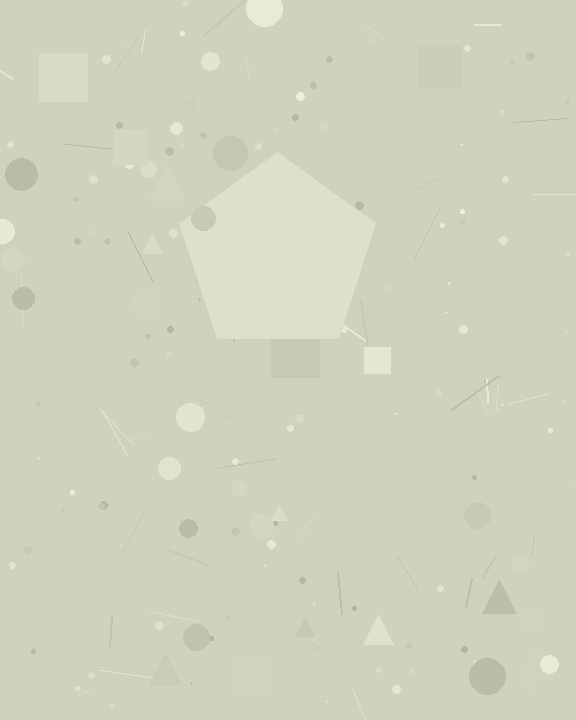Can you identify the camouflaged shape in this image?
The camouflaged shape is a pentagon.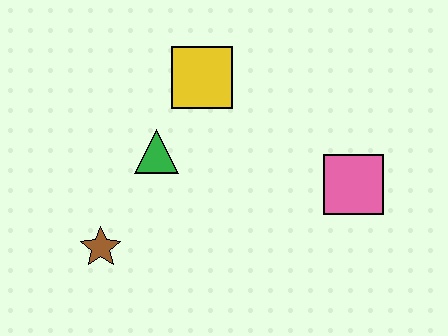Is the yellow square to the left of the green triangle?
No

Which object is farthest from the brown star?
The pink square is farthest from the brown star.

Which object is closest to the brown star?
The green triangle is closest to the brown star.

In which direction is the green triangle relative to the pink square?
The green triangle is to the left of the pink square.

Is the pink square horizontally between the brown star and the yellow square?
No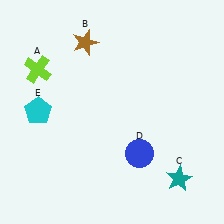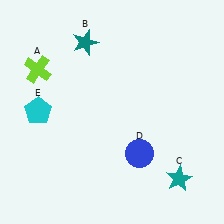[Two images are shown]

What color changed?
The star (B) changed from brown in Image 1 to teal in Image 2.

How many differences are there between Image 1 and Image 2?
There is 1 difference between the two images.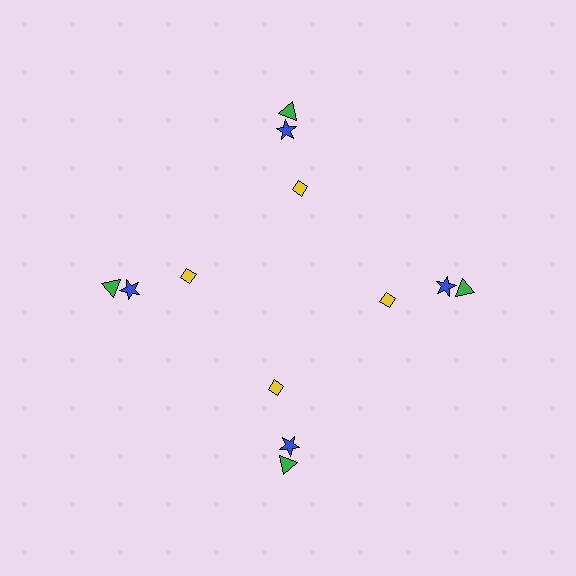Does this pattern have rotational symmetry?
Yes, this pattern has 4-fold rotational symmetry. It looks the same after rotating 90 degrees around the center.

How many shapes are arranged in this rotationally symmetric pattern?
There are 12 shapes, arranged in 4 groups of 3.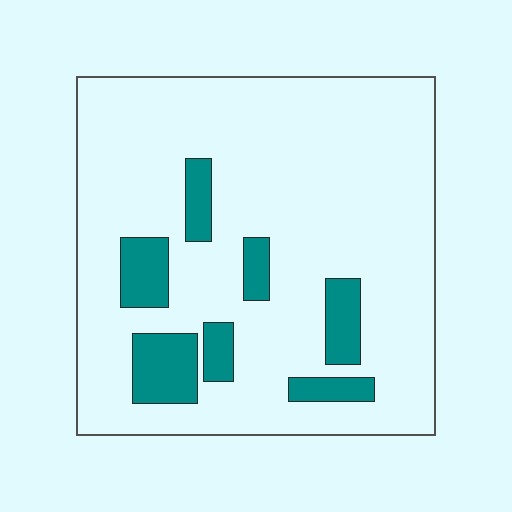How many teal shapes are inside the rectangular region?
7.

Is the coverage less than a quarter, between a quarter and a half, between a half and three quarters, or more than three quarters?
Less than a quarter.